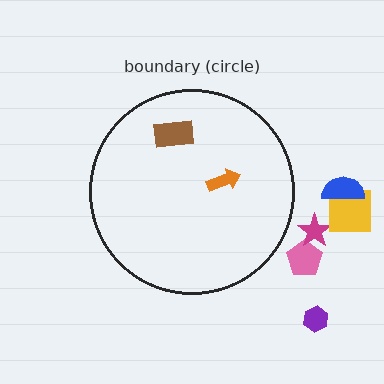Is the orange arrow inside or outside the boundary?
Inside.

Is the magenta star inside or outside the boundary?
Outside.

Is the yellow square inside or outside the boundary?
Outside.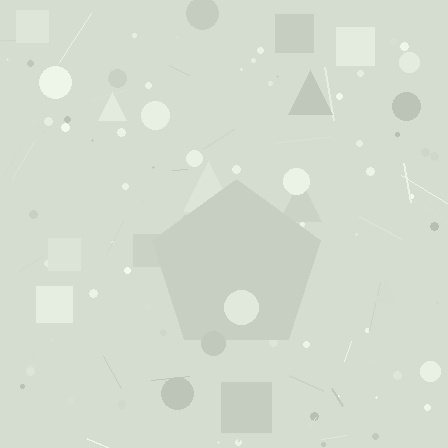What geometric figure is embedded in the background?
A pentagon is embedded in the background.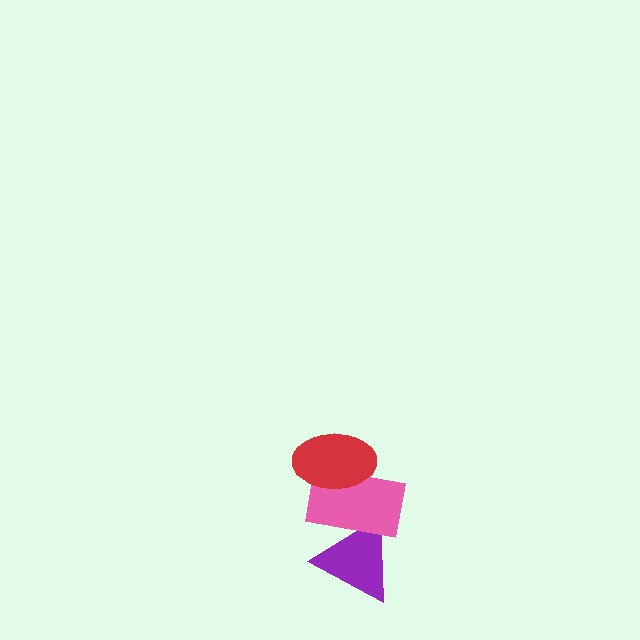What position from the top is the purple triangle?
The purple triangle is 3rd from the top.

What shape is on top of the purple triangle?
The pink rectangle is on top of the purple triangle.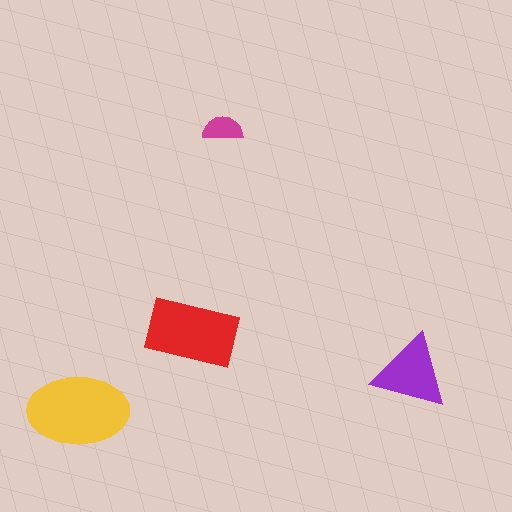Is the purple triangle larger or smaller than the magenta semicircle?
Larger.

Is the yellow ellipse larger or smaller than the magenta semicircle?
Larger.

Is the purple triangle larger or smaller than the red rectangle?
Smaller.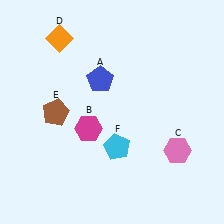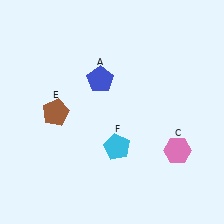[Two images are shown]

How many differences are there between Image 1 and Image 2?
There are 2 differences between the two images.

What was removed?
The magenta hexagon (B), the orange diamond (D) were removed in Image 2.